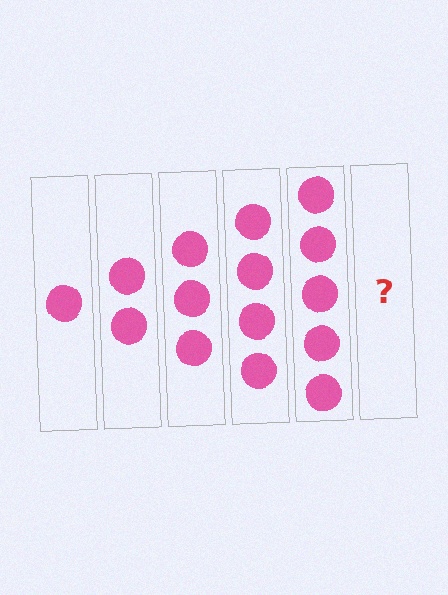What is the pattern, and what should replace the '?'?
The pattern is that each step adds one more circle. The '?' should be 6 circles.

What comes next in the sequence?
The next element should be 6 circles.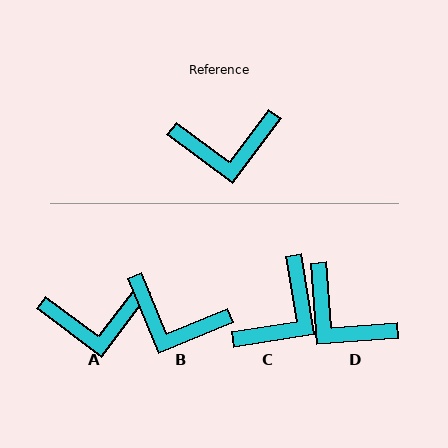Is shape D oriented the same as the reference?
No, it is off by about 49 degrees.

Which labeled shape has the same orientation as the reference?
A.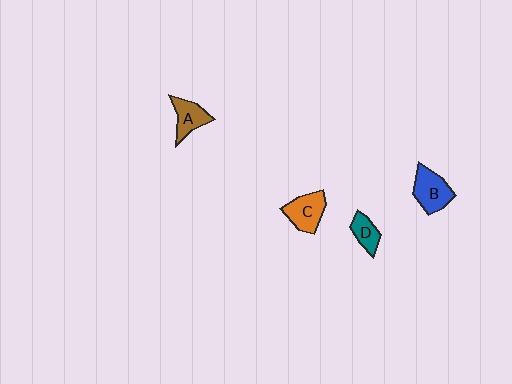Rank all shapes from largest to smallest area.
From largest to smallest: B (blue), C (orange), A (brown), D (teal).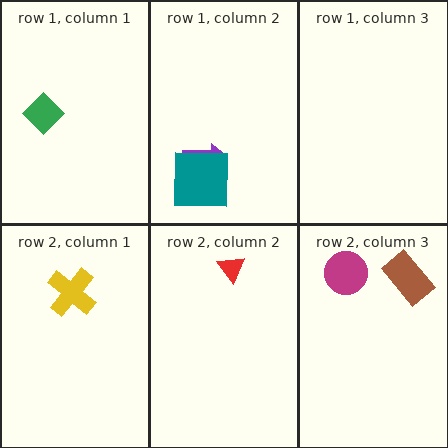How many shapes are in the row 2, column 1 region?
1.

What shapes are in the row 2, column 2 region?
The red triangle.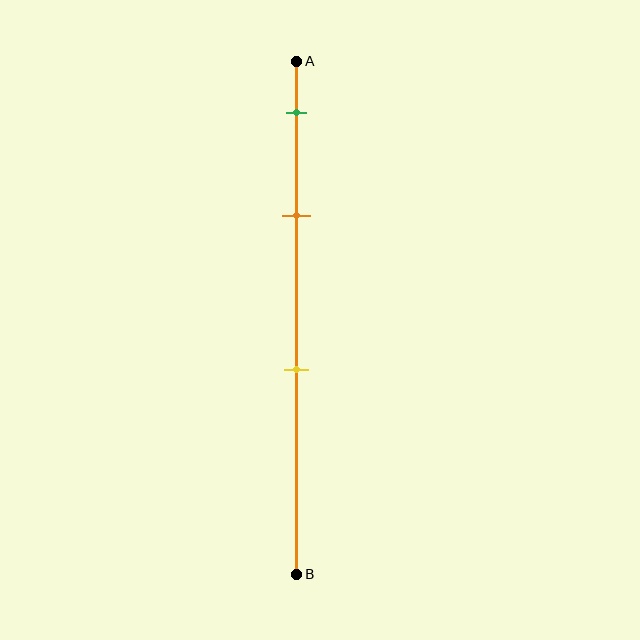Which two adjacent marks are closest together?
The green and orange marks are the closest adjacent pair.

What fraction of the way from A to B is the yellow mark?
The yellow mark is approximately 60% (0.6) of the way from A to B.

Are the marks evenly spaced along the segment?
No, the marks are not evenly spaced.